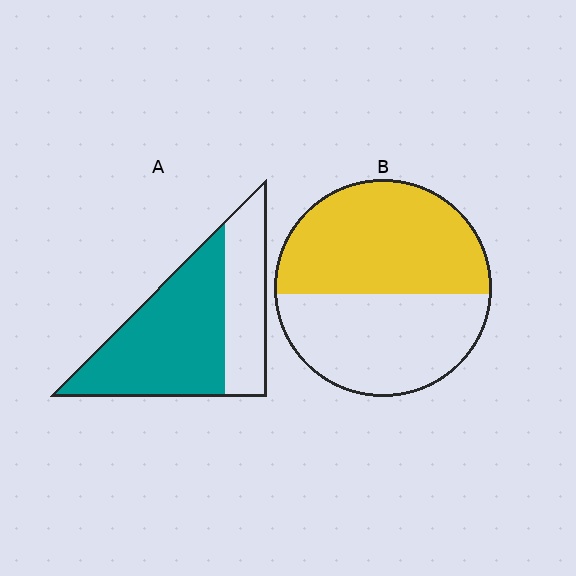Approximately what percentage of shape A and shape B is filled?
A is approximately 65% and B is approximately 55%.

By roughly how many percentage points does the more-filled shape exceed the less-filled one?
By roughly 10 percentage points (A over B).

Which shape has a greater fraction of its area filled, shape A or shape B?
Shape A.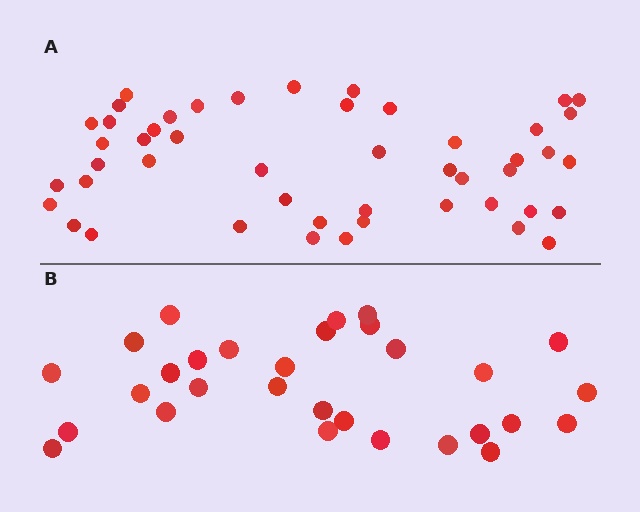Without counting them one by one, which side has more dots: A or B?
Region A (the top region) has more dots.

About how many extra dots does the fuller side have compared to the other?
Region A has approximately 20 more dots than region B.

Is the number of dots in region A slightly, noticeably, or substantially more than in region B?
Region A has substantially more. The ratio is roughly 1.6 to 1.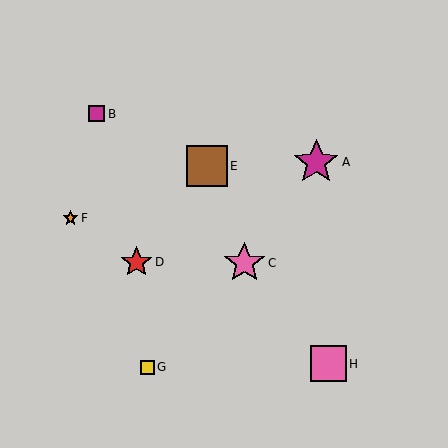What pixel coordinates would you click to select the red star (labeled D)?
Click at (137, 262) to select the red star D.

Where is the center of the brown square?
The center of the brown square is at (207, 166).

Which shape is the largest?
The magenta star (labeled A) is the largest.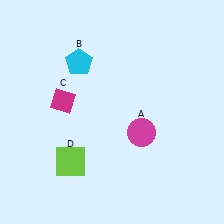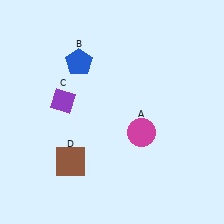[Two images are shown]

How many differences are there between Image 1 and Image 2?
There are 3 differences between the two images.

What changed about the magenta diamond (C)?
In Image 1, C is magenta. In Image 2, it changed to purple.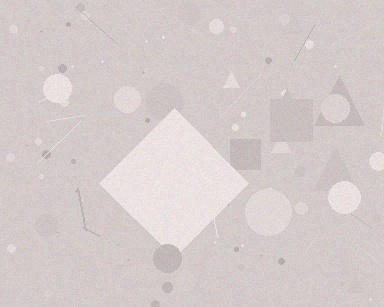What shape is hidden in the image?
A diamond is hidden in the image.